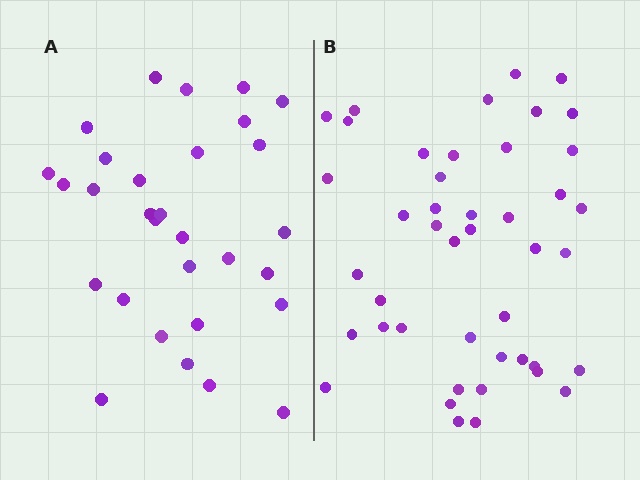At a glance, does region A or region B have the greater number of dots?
Region B (the right region) has more dots.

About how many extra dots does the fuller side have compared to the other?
Region B has approximately 15 more dots than region A.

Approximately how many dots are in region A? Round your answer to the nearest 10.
About 30 dots.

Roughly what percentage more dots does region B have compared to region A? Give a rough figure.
About 45% more.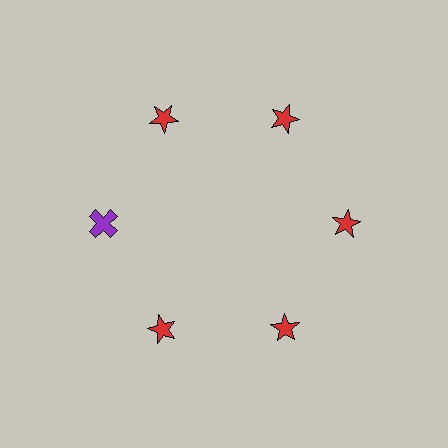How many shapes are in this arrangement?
There are 6 shapes arranged in a ring pattern.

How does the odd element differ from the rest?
It differs in both color (purple instead of red) and shape (cross instead of star).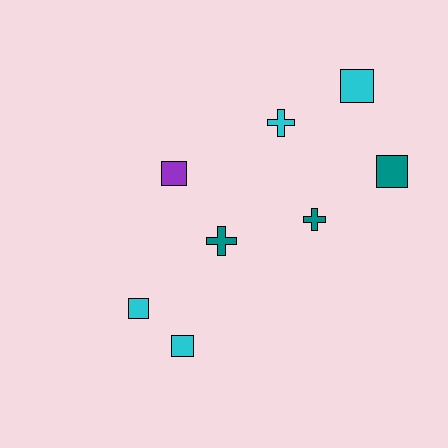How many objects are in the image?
There are 8 objects.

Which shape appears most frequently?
Square, with 5 objects.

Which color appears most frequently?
Cyan, with 4 objects.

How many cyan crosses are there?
There is 1 cyan cross.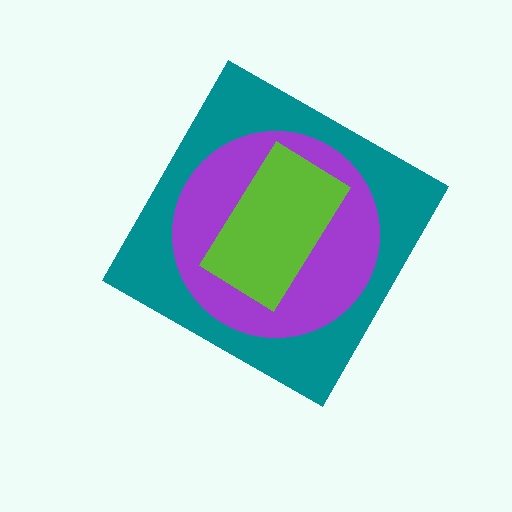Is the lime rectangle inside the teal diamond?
Yes.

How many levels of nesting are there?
3.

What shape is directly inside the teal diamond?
The purple circle.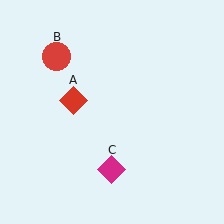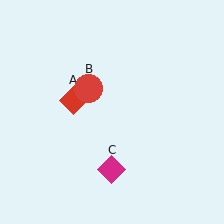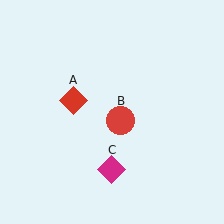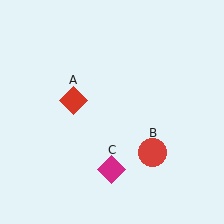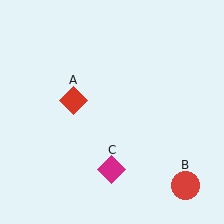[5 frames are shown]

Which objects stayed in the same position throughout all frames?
Red diamond (object A) and magenta diamond (object C) remained stationary.